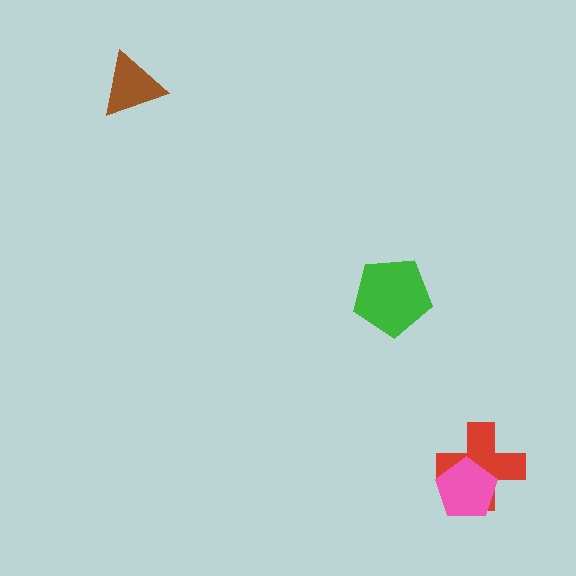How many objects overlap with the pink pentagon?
1 object overlaps with the pink pentagon.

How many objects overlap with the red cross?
1 object overlaps with the red cross.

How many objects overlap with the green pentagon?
0 objects overlap with the green pentagon.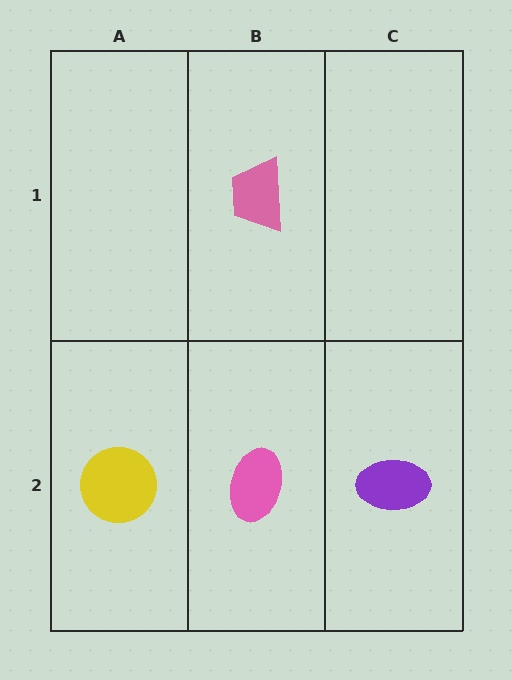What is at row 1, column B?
A pink trapezoid.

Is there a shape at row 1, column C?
No, that cell is empty.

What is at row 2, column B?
A pink ellipse.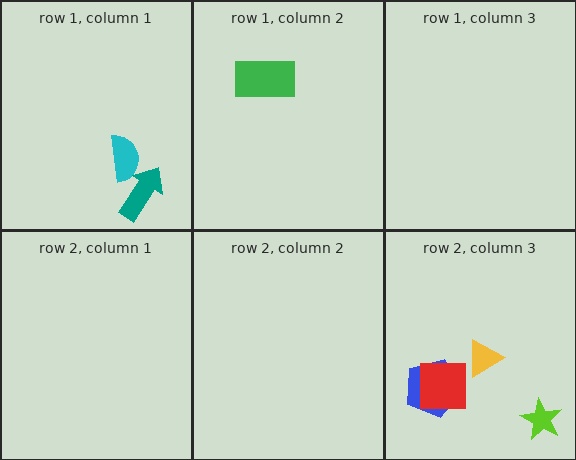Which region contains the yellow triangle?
The row 2, column 3 region.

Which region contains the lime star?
The row 2, column 3 region.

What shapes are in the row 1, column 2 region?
The green rectangle.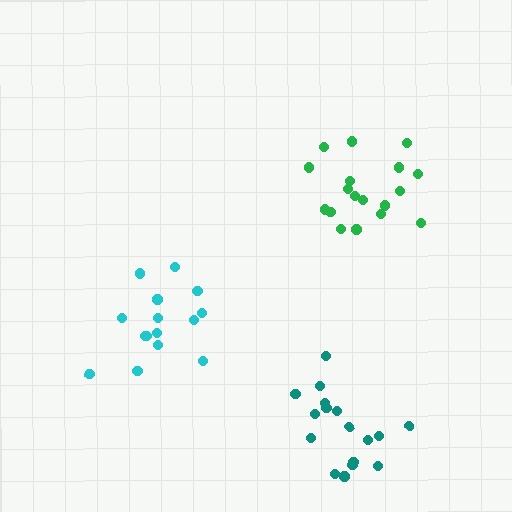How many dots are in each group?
Group 1: 18 dots, Group 2: 17 dots, Group 3: 15 dots (50 total).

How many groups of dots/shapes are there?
There are 3 groups.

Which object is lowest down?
The teal cluster is bottommost.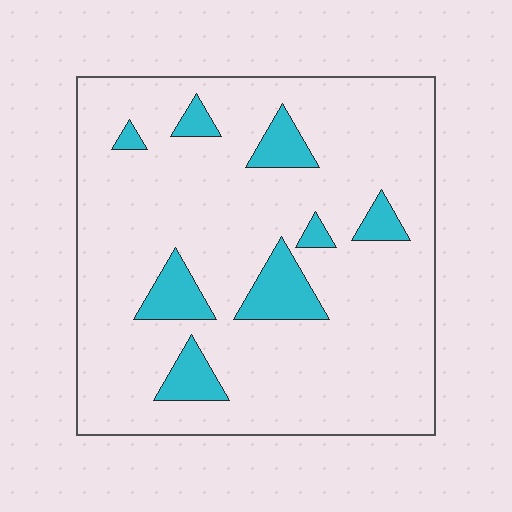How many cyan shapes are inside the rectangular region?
8.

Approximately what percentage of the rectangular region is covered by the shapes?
Approximately 15%.